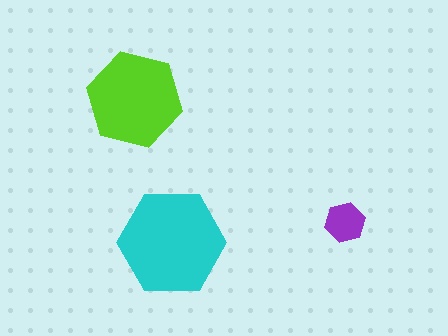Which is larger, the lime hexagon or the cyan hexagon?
The cyan one.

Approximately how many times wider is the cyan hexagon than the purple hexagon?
About 2.5 times wider.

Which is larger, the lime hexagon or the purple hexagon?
The lime one.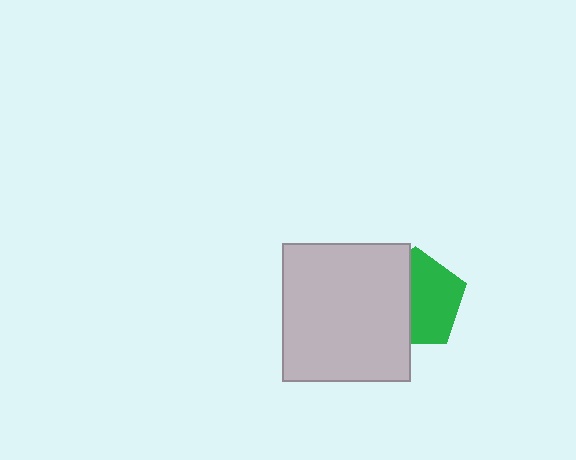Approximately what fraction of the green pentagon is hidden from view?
Roughly 44% of the green pentagon is hidden behind the light gray rectangle.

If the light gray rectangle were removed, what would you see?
You would see the complete green pentagon.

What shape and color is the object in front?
The object in front is a light gray rectangle.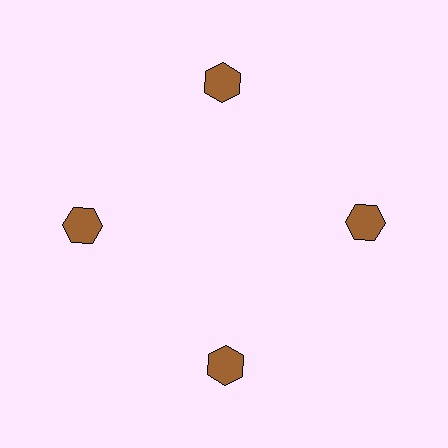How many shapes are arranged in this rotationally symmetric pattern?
There are 4 shapes, arranged in 4 groups of 1.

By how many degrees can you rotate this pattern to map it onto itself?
The pattern maps onto itself every 90 degrees of rotation.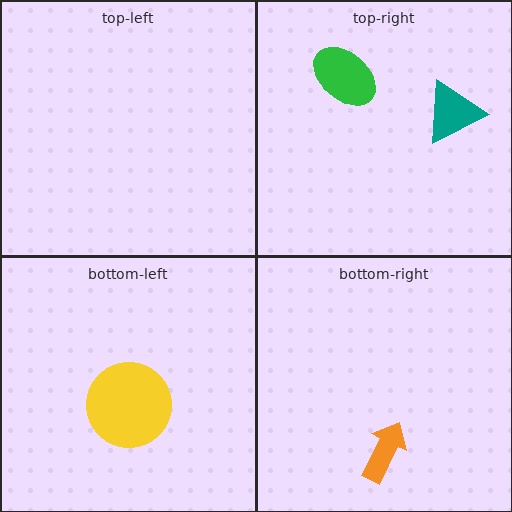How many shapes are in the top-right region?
2.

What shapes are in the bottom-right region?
The orange arrow.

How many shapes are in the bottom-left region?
1.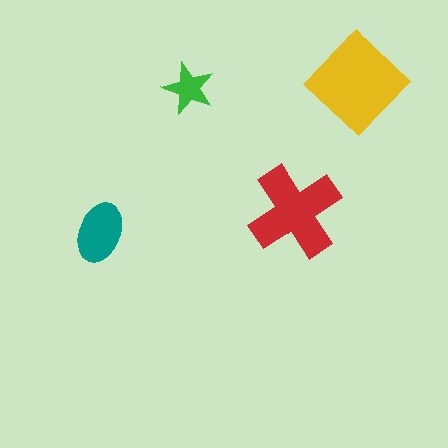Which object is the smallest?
The green star.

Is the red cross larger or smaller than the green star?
Larger.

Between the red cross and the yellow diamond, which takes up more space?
The yellow diamond.